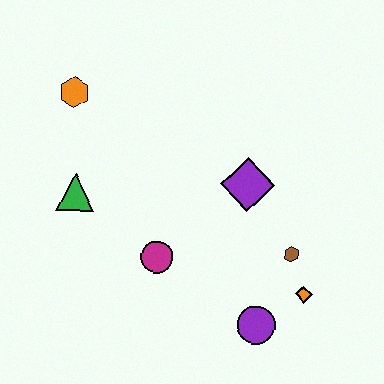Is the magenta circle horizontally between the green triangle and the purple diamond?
Yes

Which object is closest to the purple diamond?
The brown hexagon is closest to the purple diamond.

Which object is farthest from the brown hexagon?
The orange hexagon is farthest from the brown hexagon.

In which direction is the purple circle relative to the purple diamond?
The purple circle is below the purple diamond.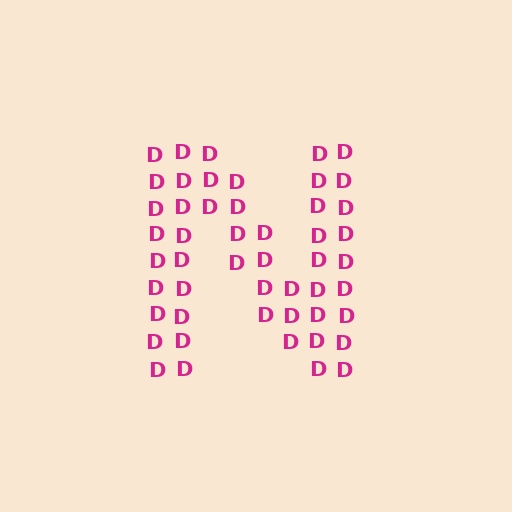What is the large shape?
The large shape is the letter N.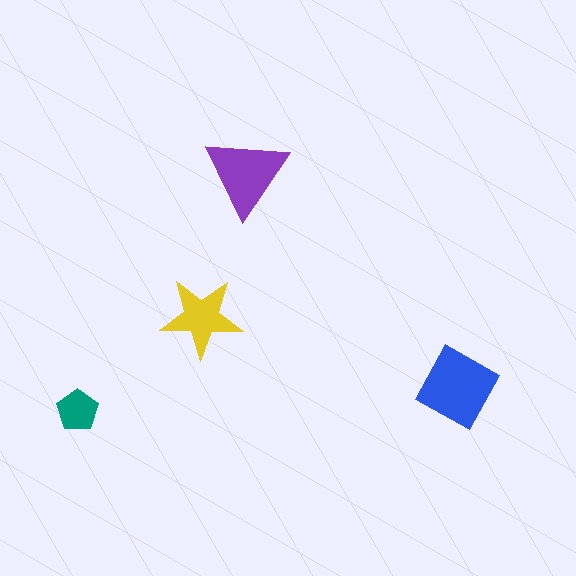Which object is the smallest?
The teal pentagon.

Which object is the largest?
The blue diamond.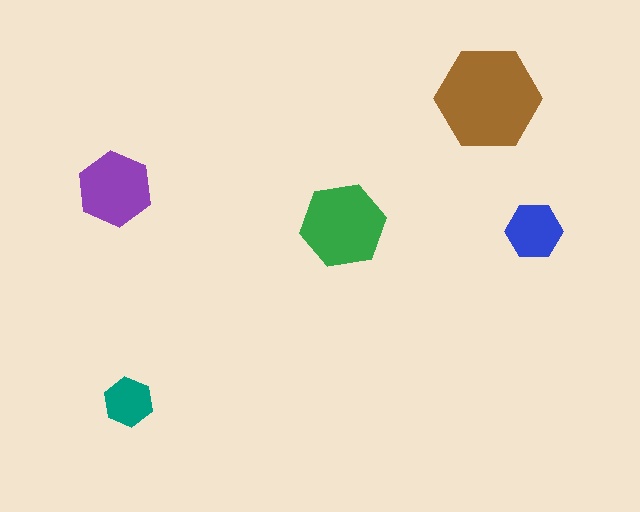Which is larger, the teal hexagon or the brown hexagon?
The brown one.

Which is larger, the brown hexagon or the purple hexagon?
The brown one.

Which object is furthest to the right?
The blue hexagon is rightmost.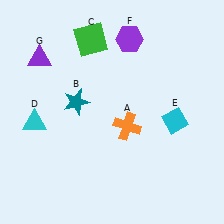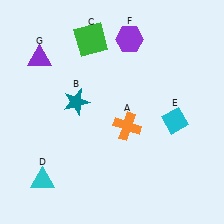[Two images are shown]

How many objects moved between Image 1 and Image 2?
1 object moved between the two images.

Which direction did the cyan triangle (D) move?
The cyan triangle (D) moved down.